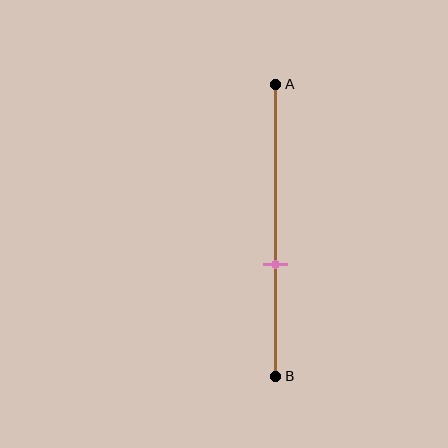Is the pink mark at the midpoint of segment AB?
No, the mark is at about 60% from A, not at the 50% midpoint.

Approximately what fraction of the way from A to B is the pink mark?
The pink mark is approximately 60% of the way from A to B.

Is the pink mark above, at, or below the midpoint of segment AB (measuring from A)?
The pink mark is below the midpoint of segment AB.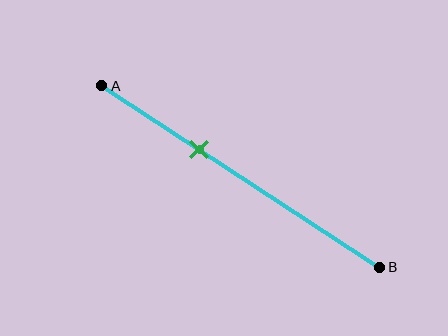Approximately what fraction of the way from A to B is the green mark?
The green mark is approximately 35% of the way from A to B.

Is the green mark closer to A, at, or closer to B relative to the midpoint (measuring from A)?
The green mark is closer to point A than the midpoint of segment AB.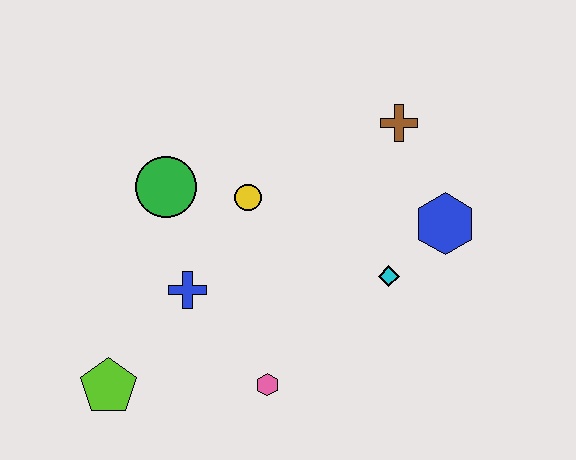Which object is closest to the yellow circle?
The green circle is closest to the yellow circle.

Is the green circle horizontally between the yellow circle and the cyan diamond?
No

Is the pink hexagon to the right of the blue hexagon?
No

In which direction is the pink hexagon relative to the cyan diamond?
The pink hexagon is to the left of the cyan diamond.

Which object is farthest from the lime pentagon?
The brown cross is farthest from the lime pentagon.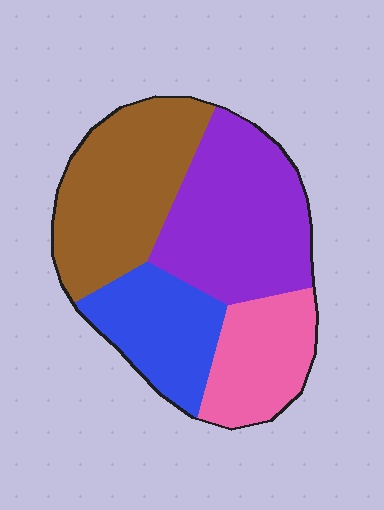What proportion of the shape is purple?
Purple covers roughly 35% of the shape.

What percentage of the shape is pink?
Pink covers 18% of the shape.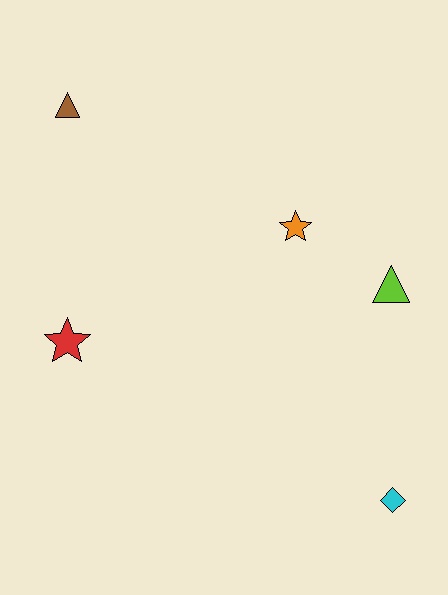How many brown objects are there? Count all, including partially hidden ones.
There is 1 brown object.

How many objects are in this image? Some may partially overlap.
There are 5 objects.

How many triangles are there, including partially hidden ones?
There are 2 triangles.